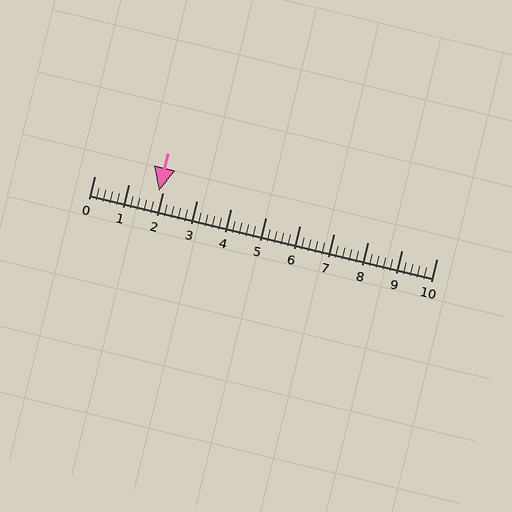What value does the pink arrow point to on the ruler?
The pink arrow points to approximately 1.9.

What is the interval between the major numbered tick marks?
The major tick marks are spaced 1 units apart.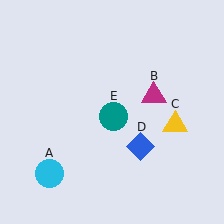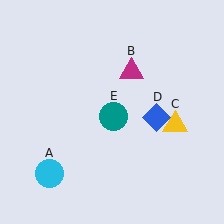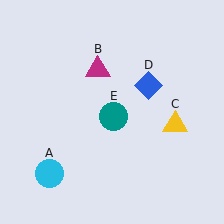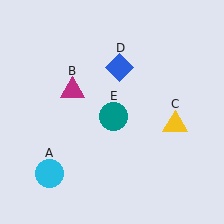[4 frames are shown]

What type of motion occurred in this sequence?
The magenta triangle (object B), blue diamond (object D) rotated counterclockwise around the center of the scene.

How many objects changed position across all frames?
2 objects changed position: magenta triangle (object B), blue diamond (object D).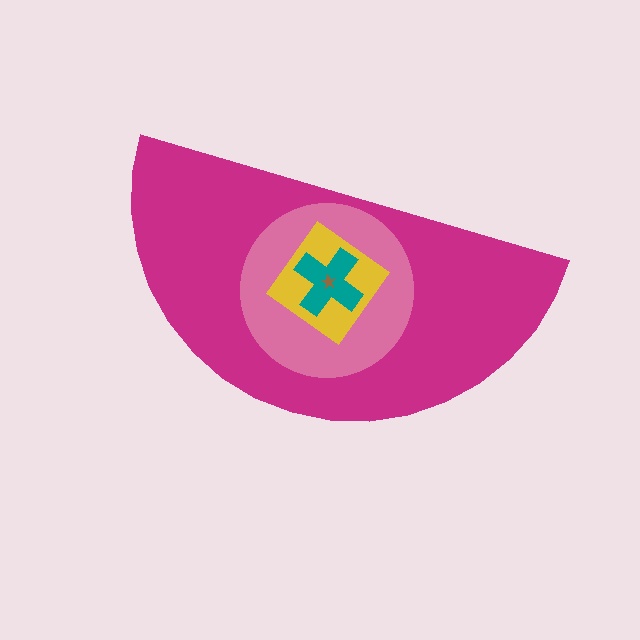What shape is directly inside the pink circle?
The yellow diamond.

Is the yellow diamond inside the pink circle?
Yes.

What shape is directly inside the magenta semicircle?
The pink circle.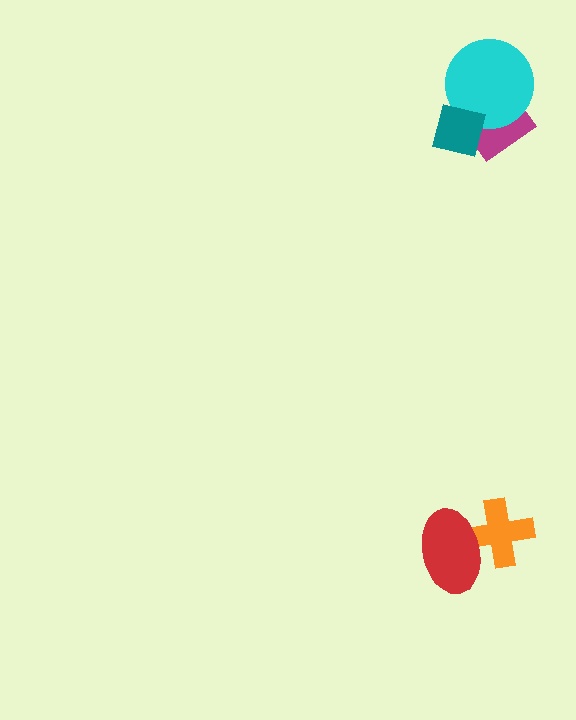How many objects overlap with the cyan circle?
2 objects overlap with the cyan circle.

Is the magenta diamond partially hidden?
Yes, it is partially covered by another shape.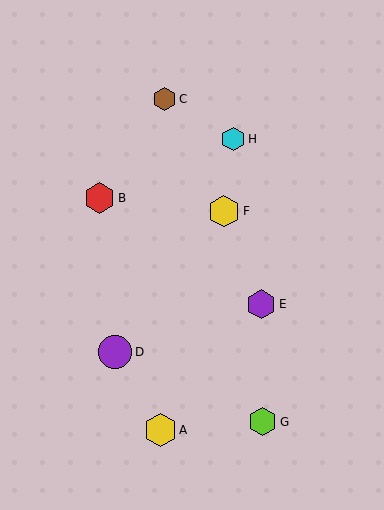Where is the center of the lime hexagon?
The center of the lime hexagon is at (263, 422).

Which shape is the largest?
The purple circle (labeled D) is the largest.